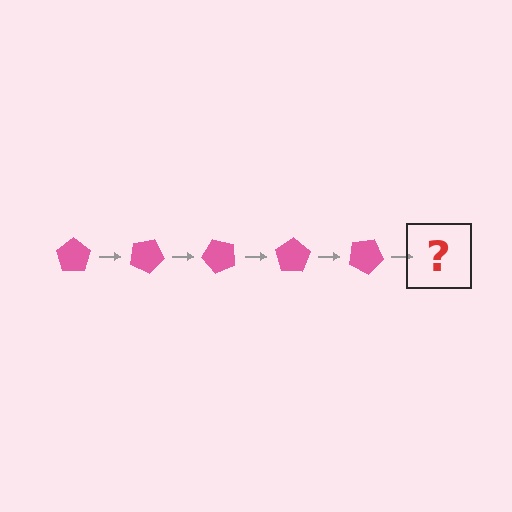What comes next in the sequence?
The next element should be a pink pentagon rotated 125 degrees.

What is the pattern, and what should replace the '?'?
The pattern is that the pentagon rotates 25 degrees each step. The '?' should be a pink pentagon rotated 125 degrees.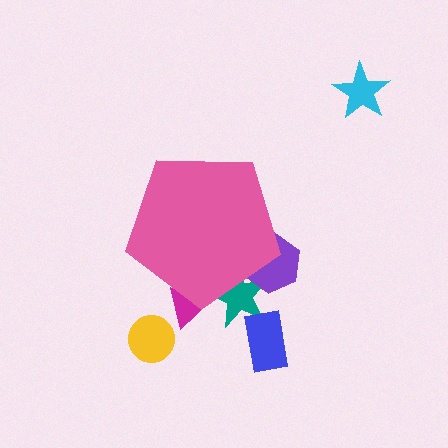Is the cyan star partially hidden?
No, the cyan star is fully visible.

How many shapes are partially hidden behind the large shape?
3 shapes are partially hidden.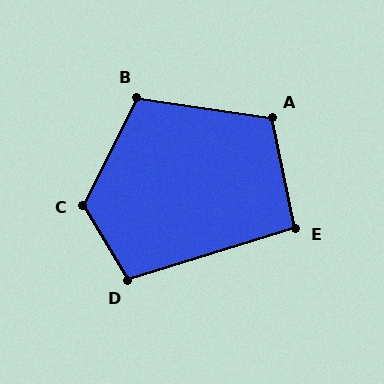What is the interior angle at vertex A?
Approximately 110 degrees (obtuse).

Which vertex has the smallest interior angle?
E, at approximately 96 degrees.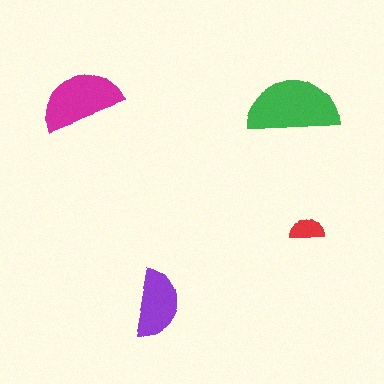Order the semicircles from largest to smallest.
the green one, the magenta one, the purple one, the red one.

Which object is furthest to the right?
The red semicircle is rightmost.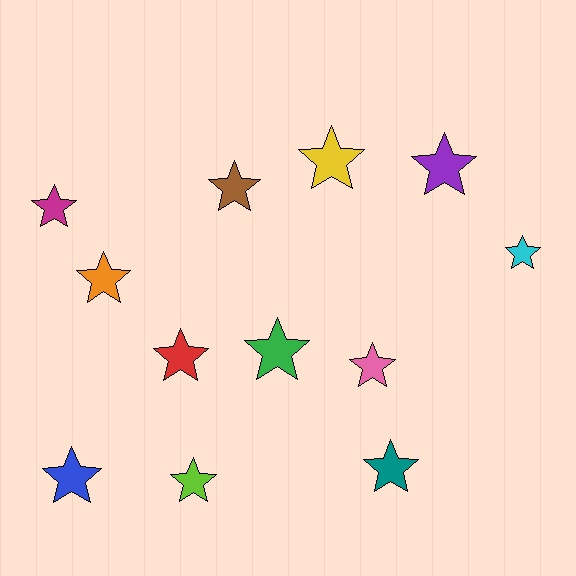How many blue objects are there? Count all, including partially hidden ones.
There is 1 blue object.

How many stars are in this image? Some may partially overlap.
There are 12 stars.